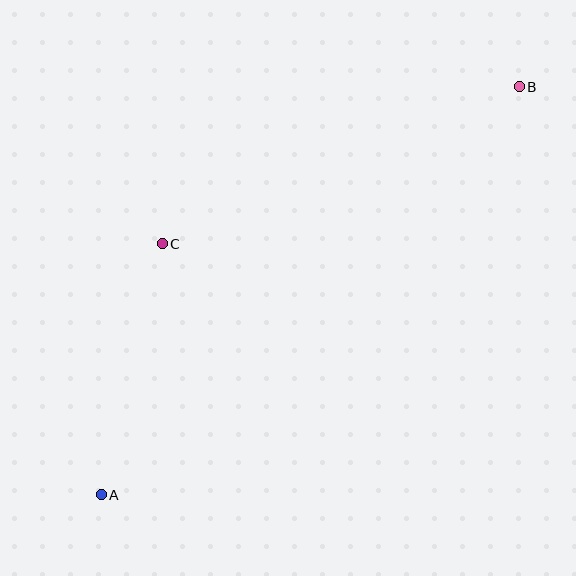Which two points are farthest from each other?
Points A and B are farthest from each other.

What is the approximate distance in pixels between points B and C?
The distance between B and C is approximately 390 pixels.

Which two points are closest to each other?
Points A and C are closest to each other.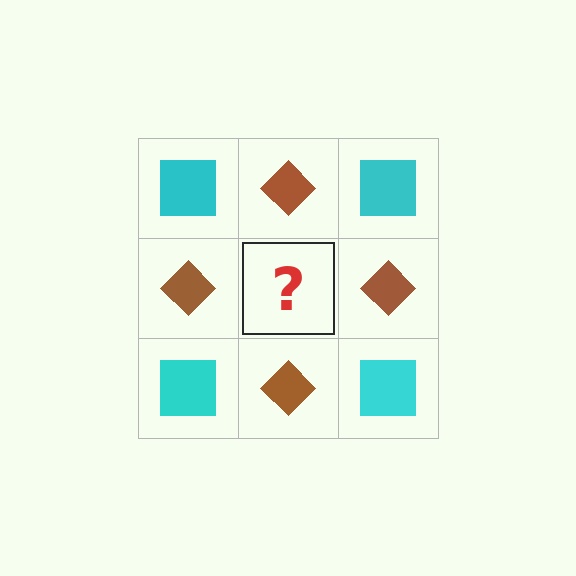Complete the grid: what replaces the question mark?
The question mark should be replaced with a cyan square.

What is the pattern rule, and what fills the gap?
The rule is that it alternates cyan square and brown diamond in a checkerboard pattern. The gap should be filled with a cyan square.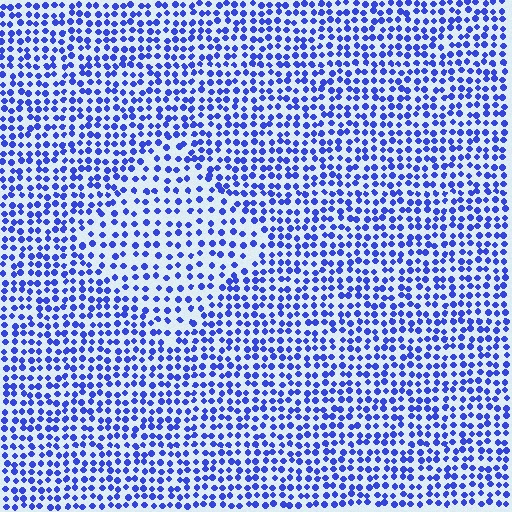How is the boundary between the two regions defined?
The boundary is defined by a change in element density (approximately 1.6x ratio). All elements are the same color, size, and shape.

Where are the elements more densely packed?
The elements are more densely packed outside the diamond boundary.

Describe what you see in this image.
The image contains small blue elements arranged at two different densities. A diamond-shaped region is visible where the elements are less densely packed than the surrounding area.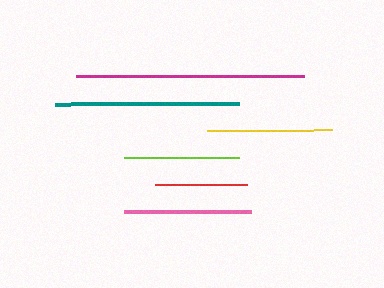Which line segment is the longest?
The magenta line is the longest at approximately 228 pixels.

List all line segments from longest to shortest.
From longest to shortest: magenta, teal, pink, yellow, lime, red.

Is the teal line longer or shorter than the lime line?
The teal line is longer than the lime line.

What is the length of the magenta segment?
The magenta segment is approximately 228 pixels long.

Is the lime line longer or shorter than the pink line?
The pink line is longer than the lime line.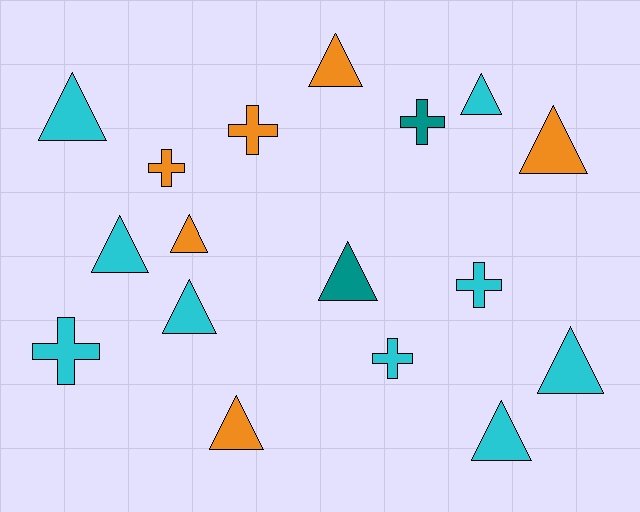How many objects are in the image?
There are 17 objects.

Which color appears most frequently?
Cyan, with 9 objects.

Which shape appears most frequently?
Triangle, with 11 objects.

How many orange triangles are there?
There are 4 orange triangles.